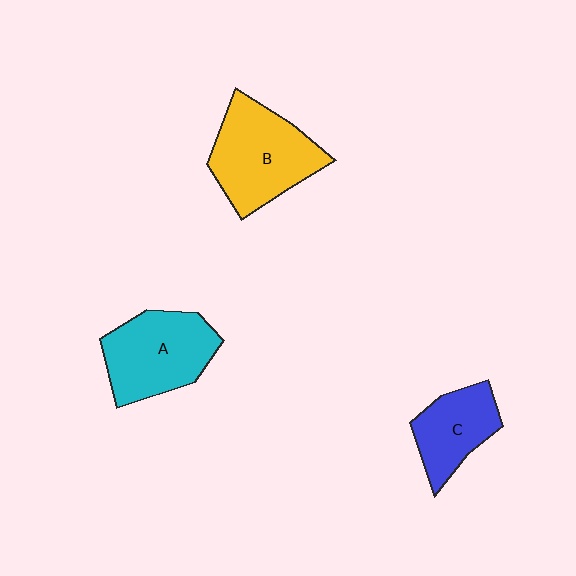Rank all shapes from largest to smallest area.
From largest to smallest: B (yellow), A (cyan), C (blue).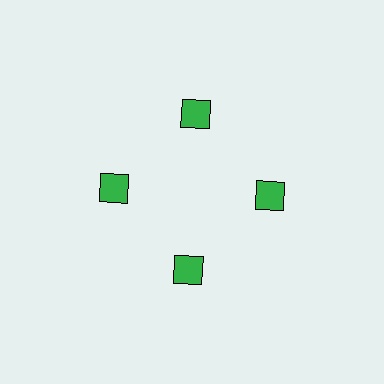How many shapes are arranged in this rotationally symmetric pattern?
There are 4 shapes, arranged in 4 groups of 1.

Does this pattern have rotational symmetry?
Yes, this pattern has 4-fold rotational symmetry. It looks the same after rotating 90 degrees around the center.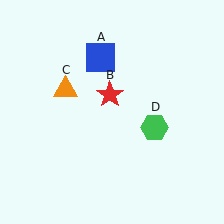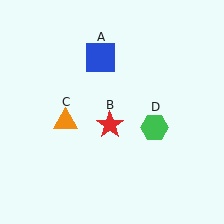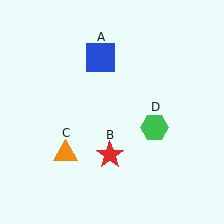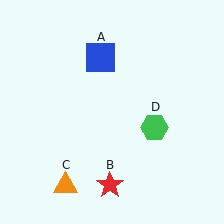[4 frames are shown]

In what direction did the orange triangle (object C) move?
The orange triangle (object C) moved down.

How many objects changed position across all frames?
2 objects changed position: red star (object B), orange triangle (object C).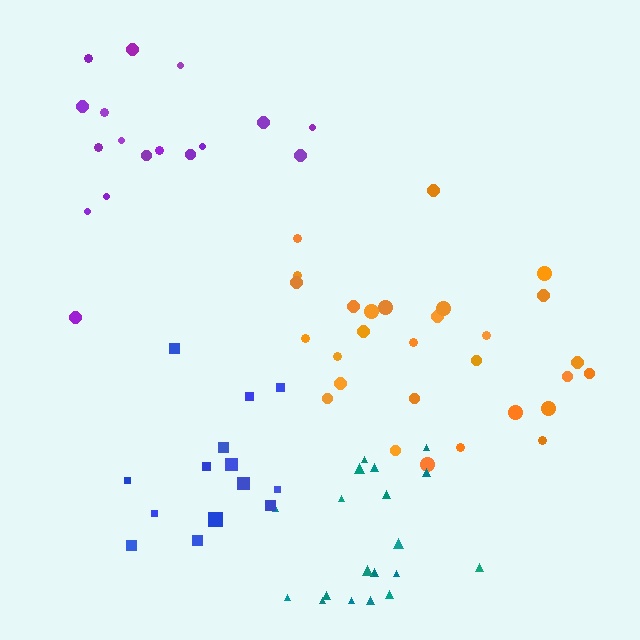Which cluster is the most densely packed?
Orange.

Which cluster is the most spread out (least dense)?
Blue.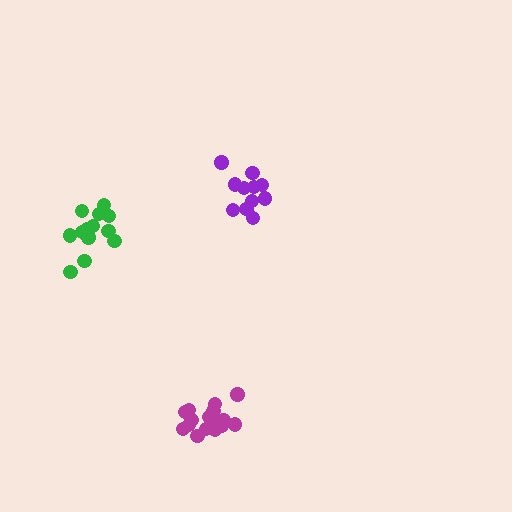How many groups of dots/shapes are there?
There are 3 groups.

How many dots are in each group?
Group 1: 11 dots, Group 2: 13 dots, Group 3: 16 dots (40 total).